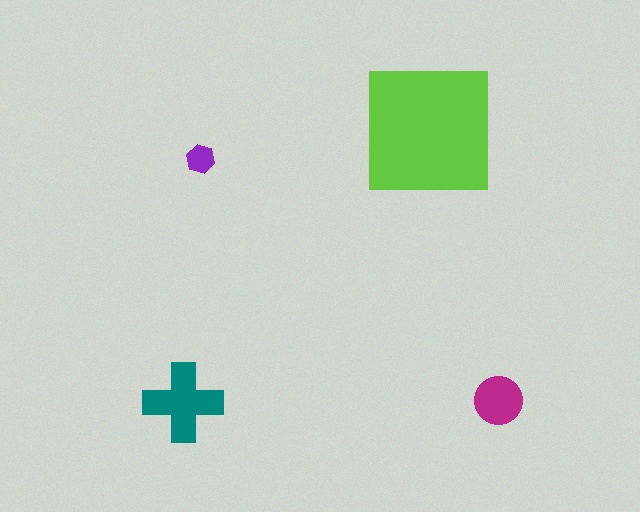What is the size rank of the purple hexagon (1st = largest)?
4th.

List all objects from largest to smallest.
The lime square, the teal cross, the magenta circle, the purple hexagon.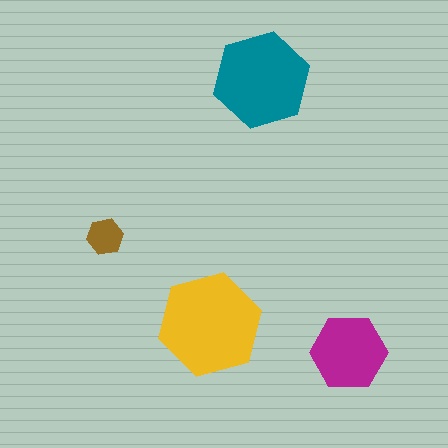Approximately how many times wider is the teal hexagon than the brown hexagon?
About 2.5 times wider.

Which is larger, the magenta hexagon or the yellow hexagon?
The yellow one.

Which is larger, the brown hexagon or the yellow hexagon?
The yellow one.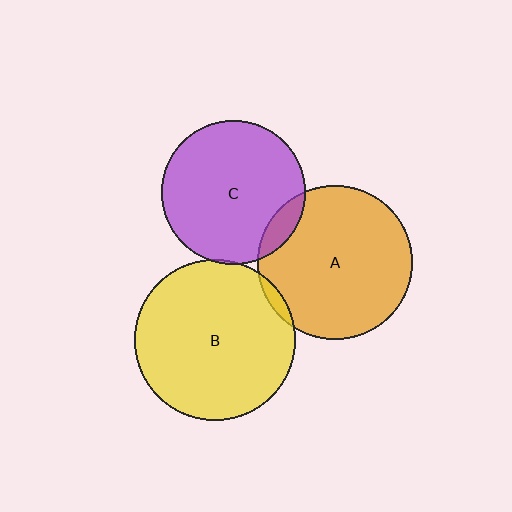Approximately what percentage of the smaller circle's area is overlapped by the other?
Approximately 5%.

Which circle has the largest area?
Circle B (yellow).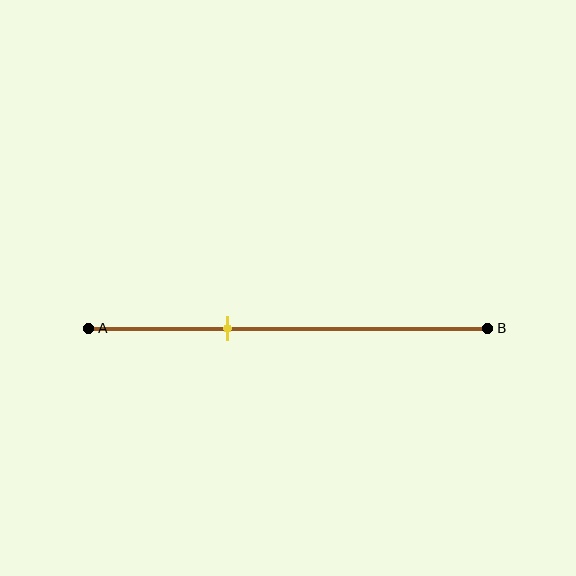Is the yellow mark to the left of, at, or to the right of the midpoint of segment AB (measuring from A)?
The yellow mark is to the left of the midpoint of segment AB.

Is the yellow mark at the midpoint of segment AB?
No, the mark is at about 35% from A, not at the 50% midpoint.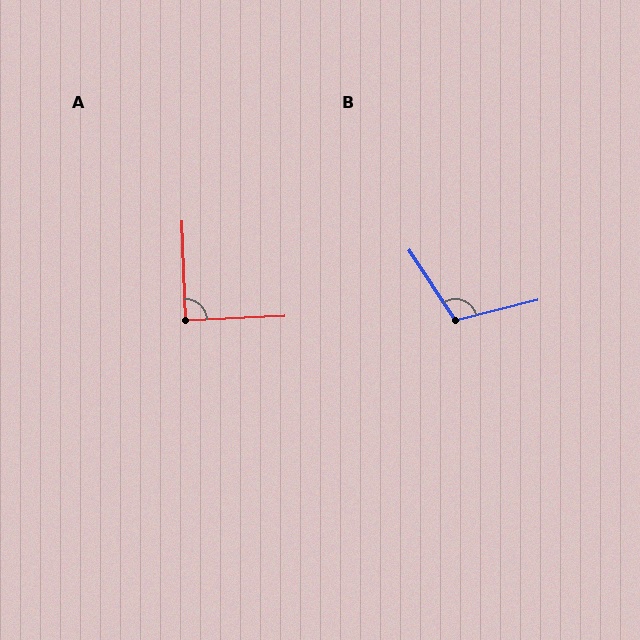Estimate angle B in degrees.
Approximately 109 degrees.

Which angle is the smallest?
A, at approximately 89 degrees.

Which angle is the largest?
B, at approximately 109 degrees.